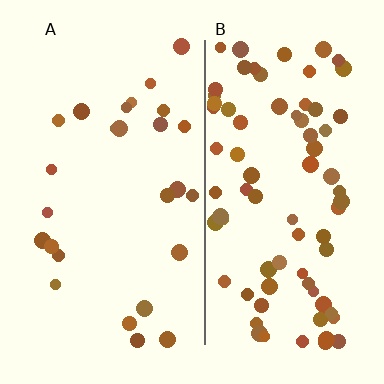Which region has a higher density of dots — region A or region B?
B (the right).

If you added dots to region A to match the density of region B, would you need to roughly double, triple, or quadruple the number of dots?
Approximately triple.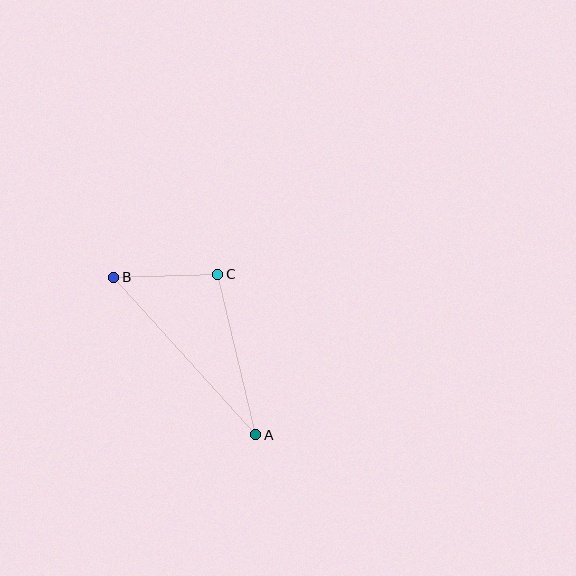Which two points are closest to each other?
Points B and C are closest to each other.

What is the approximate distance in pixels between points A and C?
The distance between A and C is approximately 165 pixels.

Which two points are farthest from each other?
Points A and B are farthest from each other.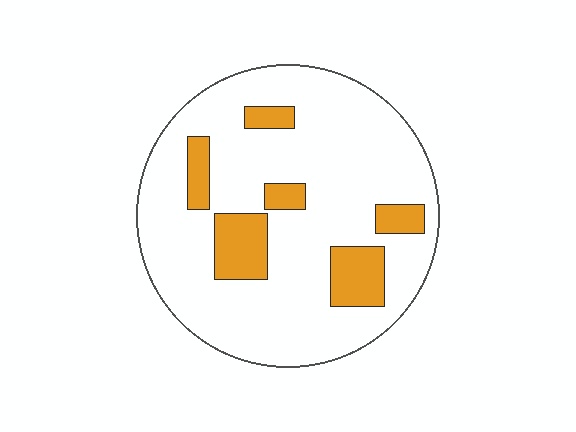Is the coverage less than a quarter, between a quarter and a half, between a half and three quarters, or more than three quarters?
Less than a quarter.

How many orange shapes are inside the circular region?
6.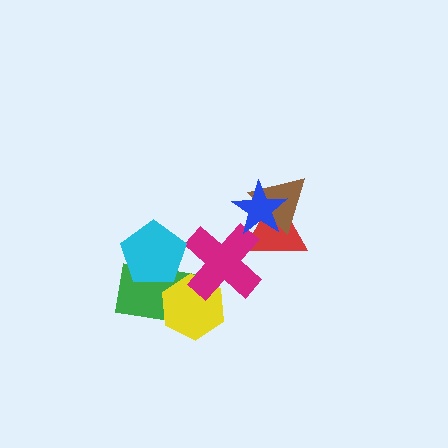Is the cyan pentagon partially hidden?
No, no other shape covers it.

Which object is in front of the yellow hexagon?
The magenta cross is in front of the yellow hexagon.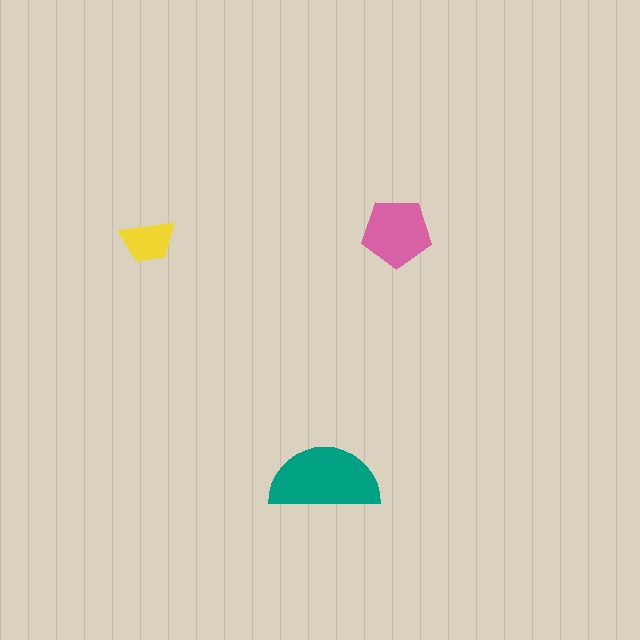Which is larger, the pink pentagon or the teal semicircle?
The teal semicircle.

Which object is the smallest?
The yellow trapezoid.